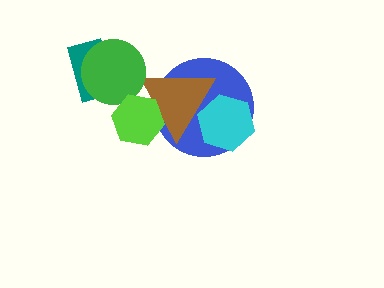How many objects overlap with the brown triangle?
3 objects overlap with the brown triangle.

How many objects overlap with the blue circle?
3 objects overlap with the blue circle.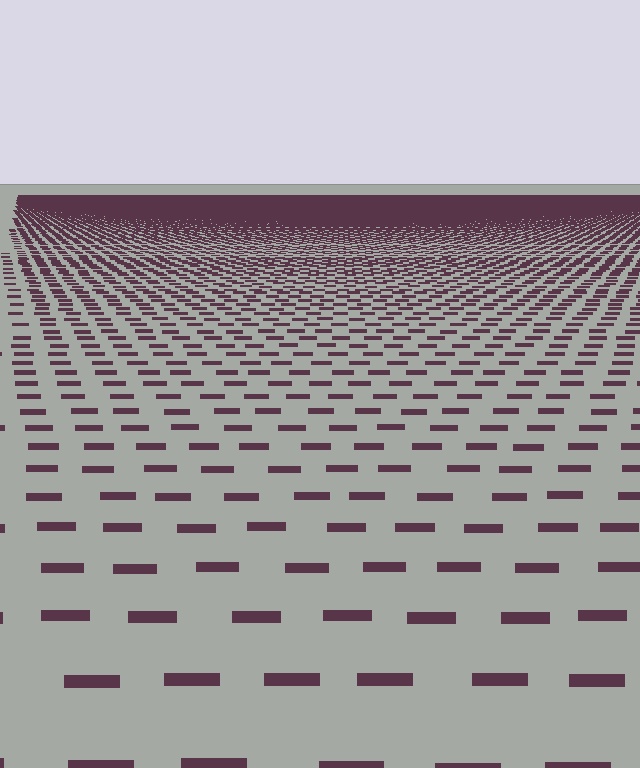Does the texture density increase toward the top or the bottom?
Density increases toward the top.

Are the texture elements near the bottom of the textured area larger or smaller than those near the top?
Larger. Near the bottom, elements are closer to the viewer and appear at a bigger on-screen size.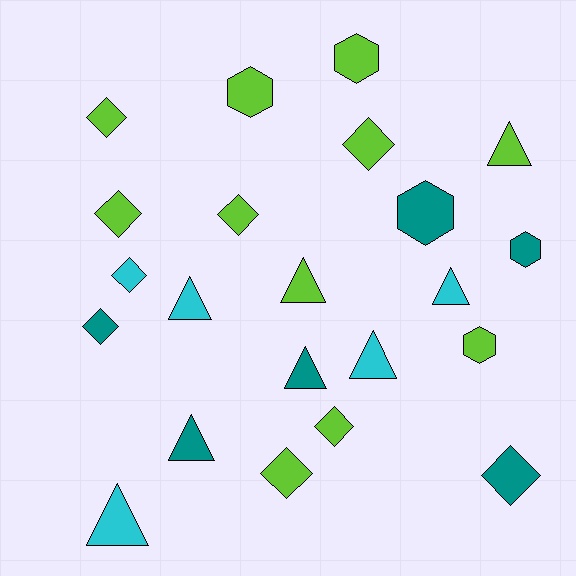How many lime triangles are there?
There are 2 lime triangles.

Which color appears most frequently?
Lime, with 11 objects.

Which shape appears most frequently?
Diamond, with 9 objects.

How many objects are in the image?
There are 22 objects.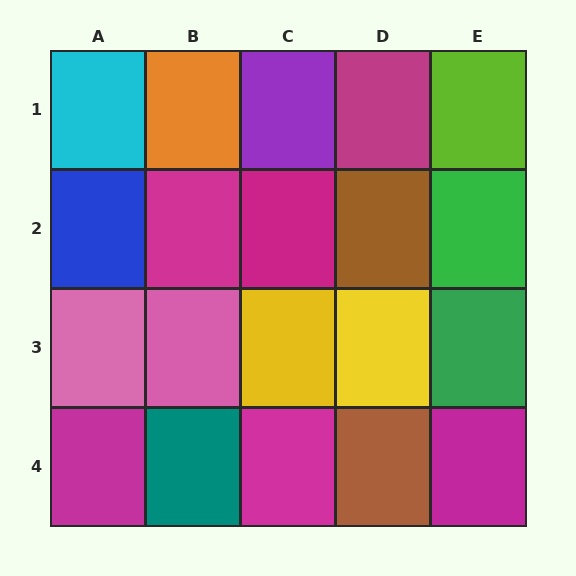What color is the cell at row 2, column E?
Green.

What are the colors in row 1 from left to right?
Cyan, orange, purple, magenta, lime.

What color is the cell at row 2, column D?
Brown.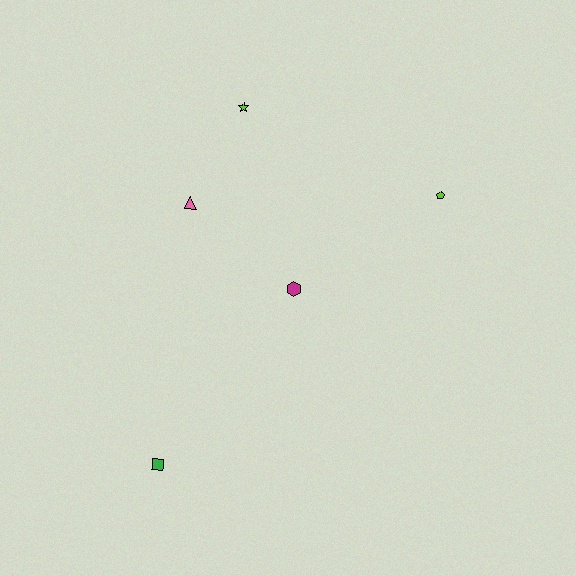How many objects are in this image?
There are 5 objects.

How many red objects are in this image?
There are no red objects.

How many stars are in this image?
There is 1 star.